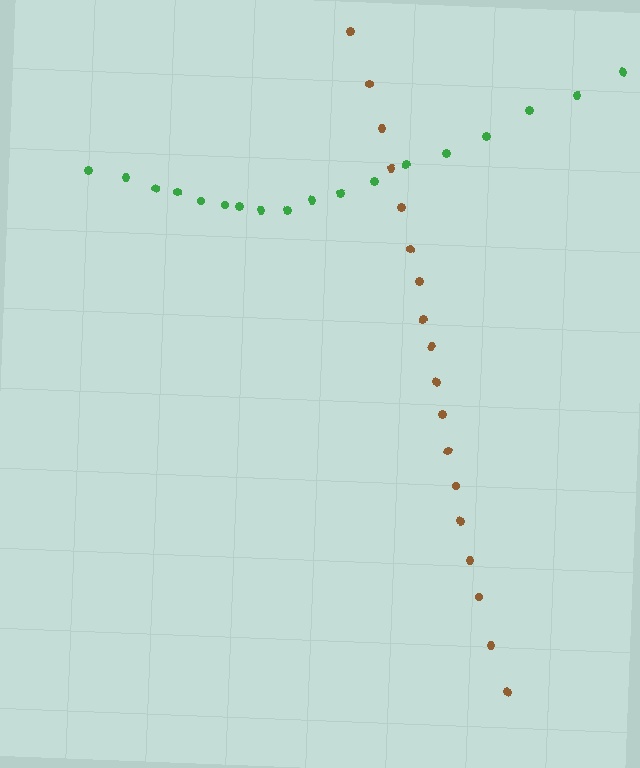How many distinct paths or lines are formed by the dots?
There are 2 distinct paths.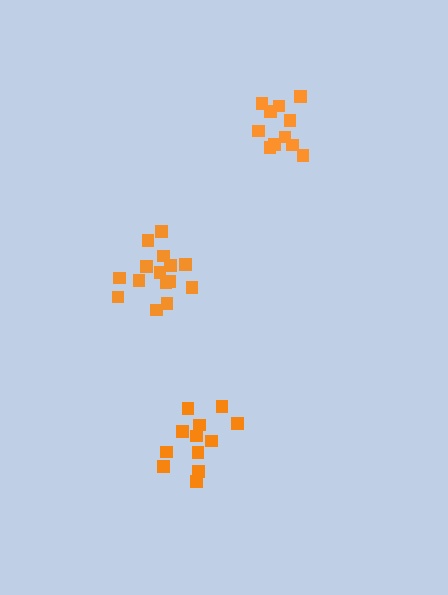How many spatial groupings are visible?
There are 3 spatial groupings.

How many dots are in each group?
Group 1: 11 dots, Group 2: 15 dots, Group 3: 12 dots (38 total).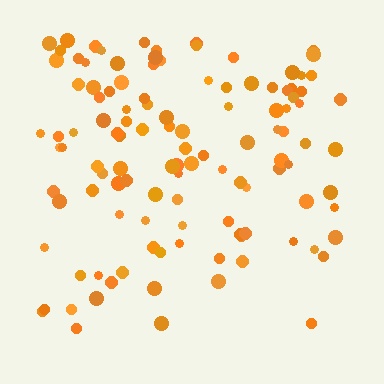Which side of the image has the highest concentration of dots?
The top.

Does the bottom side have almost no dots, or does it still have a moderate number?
Still a moderate number, just noticeably fewer than the top.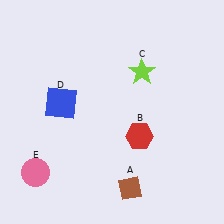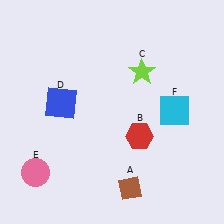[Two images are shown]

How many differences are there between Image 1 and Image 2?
There is 1 difference between the two images.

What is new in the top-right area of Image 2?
A cyan square (F) was added in the top-right area of Image 2.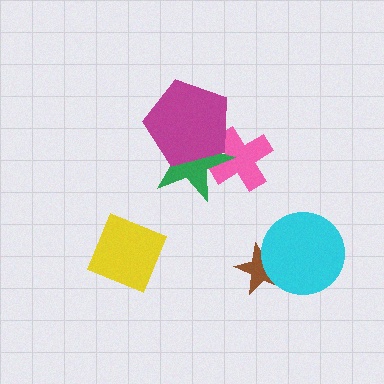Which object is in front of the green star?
The magenta pentagon is in front of the green star.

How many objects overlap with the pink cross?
2 objects overlap with the pink cross.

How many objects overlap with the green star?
2 objects overlap with the green star.